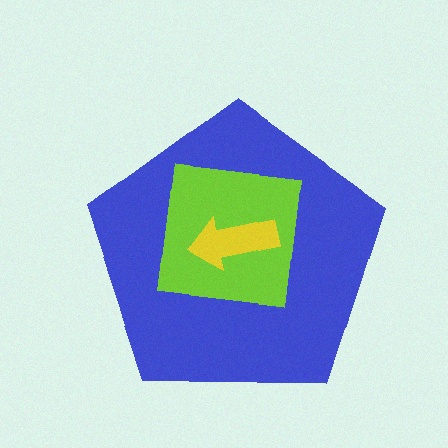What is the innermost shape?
The yellow arrow.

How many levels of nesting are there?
3.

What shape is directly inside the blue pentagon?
The lime square.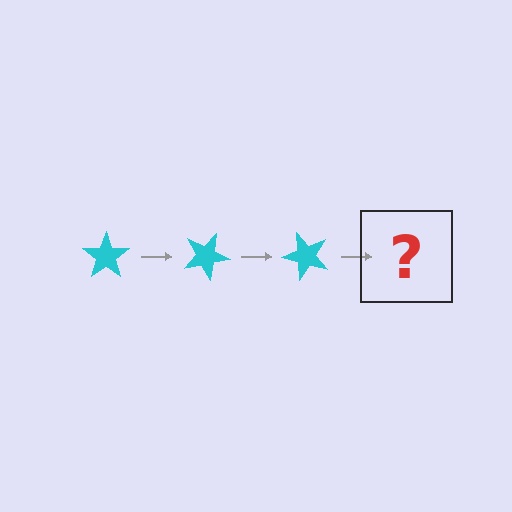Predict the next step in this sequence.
The next step is a cyan star rotated 75 degrees.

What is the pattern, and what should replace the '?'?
The pattern is that the star rotates 25 degrees each step. The '?' should be a cyan star rotated 75 degrees.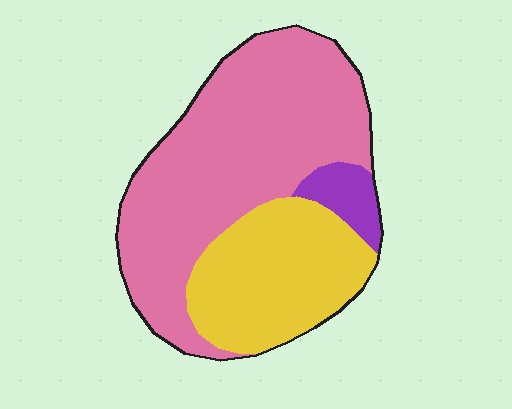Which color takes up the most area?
Pink, at roughly 60%.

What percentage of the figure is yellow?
Yellow takes up about one third (1/3) of the figure.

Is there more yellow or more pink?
Pink.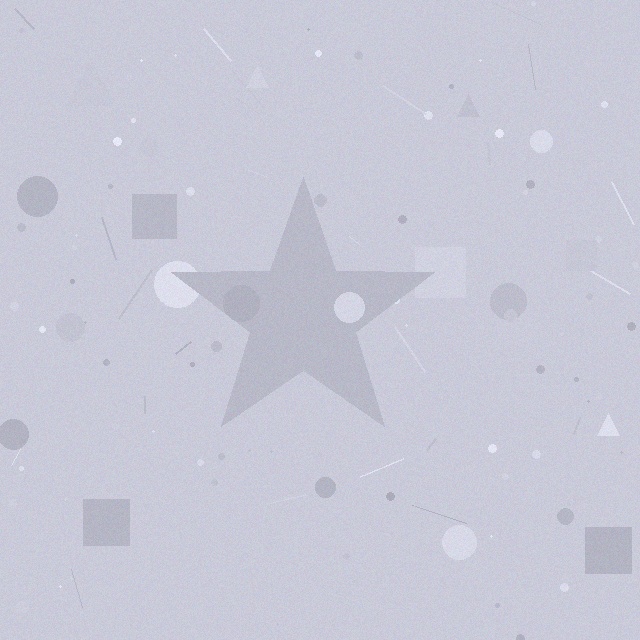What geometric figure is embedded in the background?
A star is embedded in the background.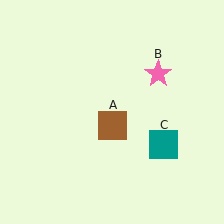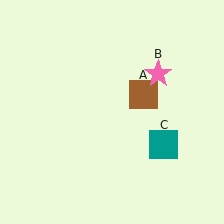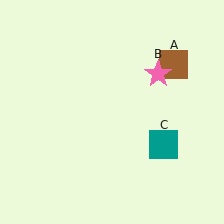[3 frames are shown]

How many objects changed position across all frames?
1 object changed position: brown square (object A).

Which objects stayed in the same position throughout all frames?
Pink star (object B) and teal square (object C) remained stationary.